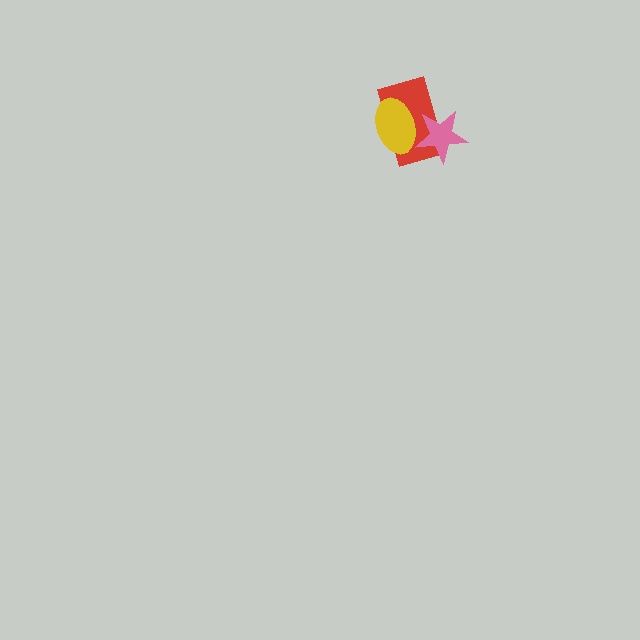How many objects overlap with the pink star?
2 objects overlap with the pink star.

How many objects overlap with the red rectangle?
2 objects overlap with the red rectangle.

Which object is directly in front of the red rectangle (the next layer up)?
The pink star is directly in front of the red rectangle.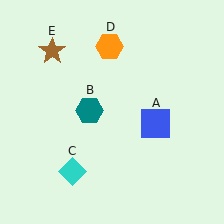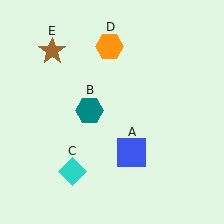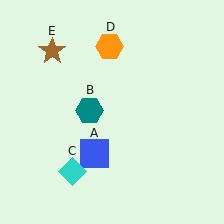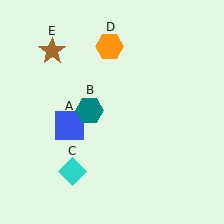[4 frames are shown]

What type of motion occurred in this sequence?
The blue square (object A) rotated clockwise around the center of the scene.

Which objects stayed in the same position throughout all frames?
Teal hexagon (object B) and cyan diamond (object C) and orange hexagon (object D) and brown star (object E) remained stationary.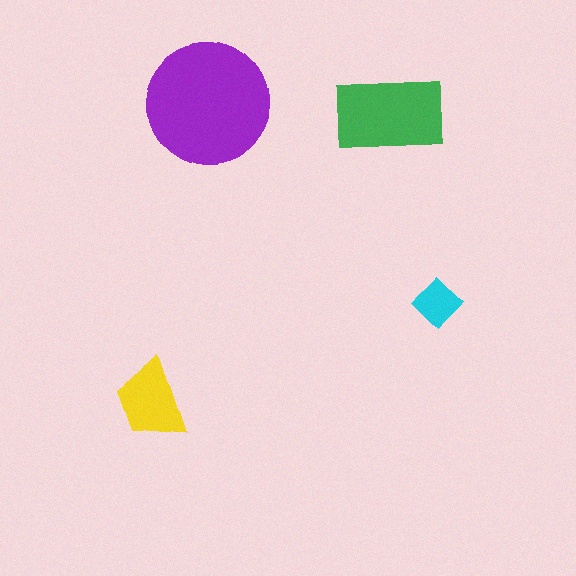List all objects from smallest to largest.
The cyan diamond, the yellow trapezoid, the green rectangle, the purple circle.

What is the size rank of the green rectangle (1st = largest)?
2nd.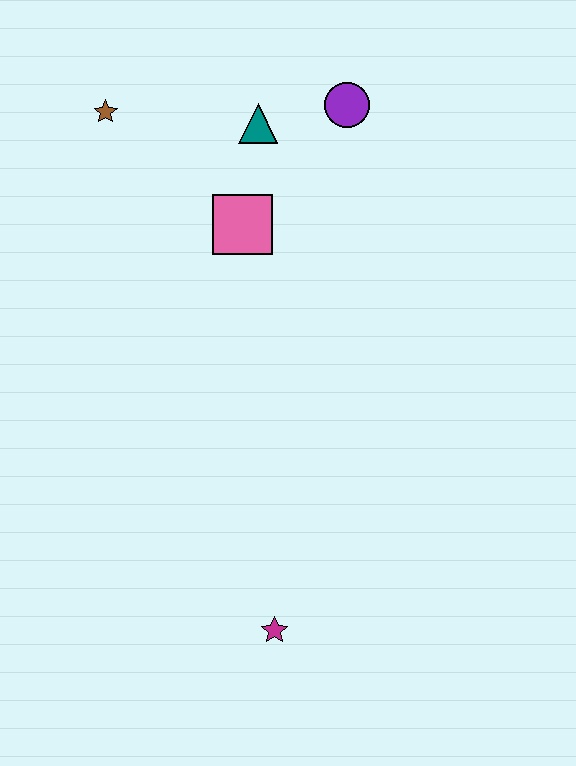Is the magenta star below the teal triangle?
Yes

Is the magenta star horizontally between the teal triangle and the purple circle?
Yes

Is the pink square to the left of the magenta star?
Yes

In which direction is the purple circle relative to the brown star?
The purple circle is to the right of the brown star.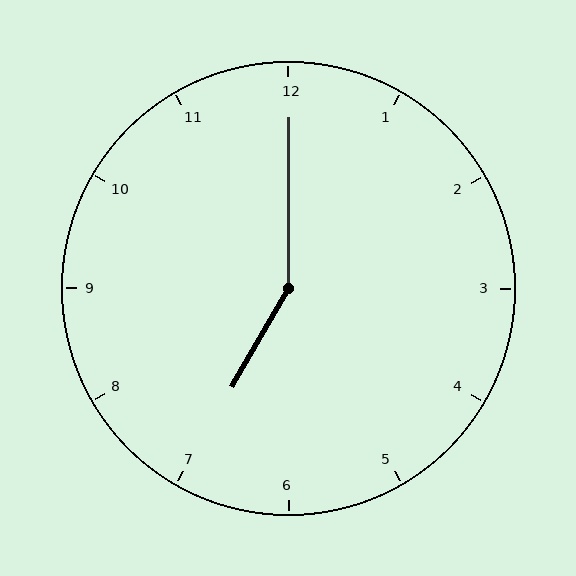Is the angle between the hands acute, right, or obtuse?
It is obtuse.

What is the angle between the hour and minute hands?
Approximately 150 degrees.